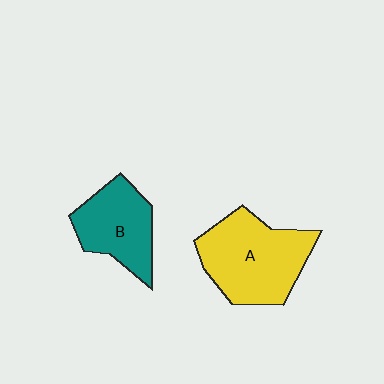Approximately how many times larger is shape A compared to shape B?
Approximately 1.4 times.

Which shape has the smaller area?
Shape B (teal).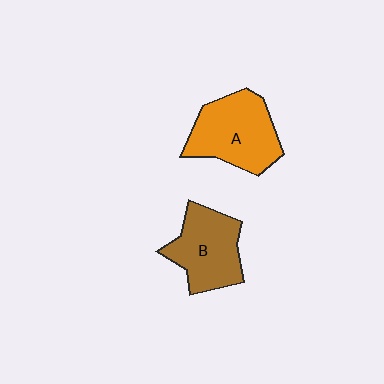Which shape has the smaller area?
Shape B (brown).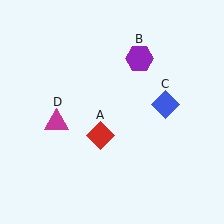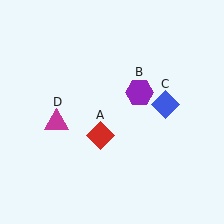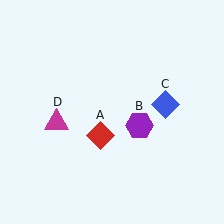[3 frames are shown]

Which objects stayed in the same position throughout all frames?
Red diamond (object A) and blue diamond (object C) and magenta triangle (object D) remained stationary.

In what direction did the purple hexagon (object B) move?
The purple hexagon (object B) moved down.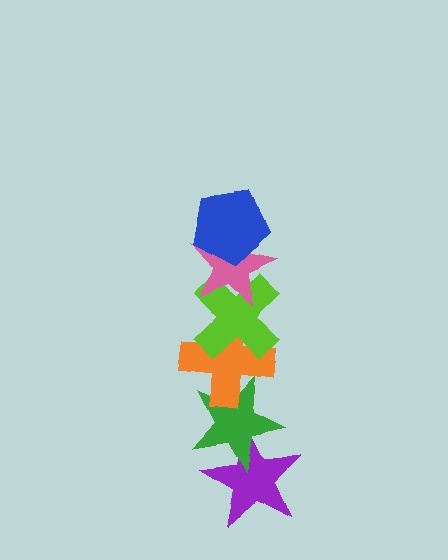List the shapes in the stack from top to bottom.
From top to bottom: the blue pentagon, the pink star, the lime cross, the orange cross, the green star, the purple star.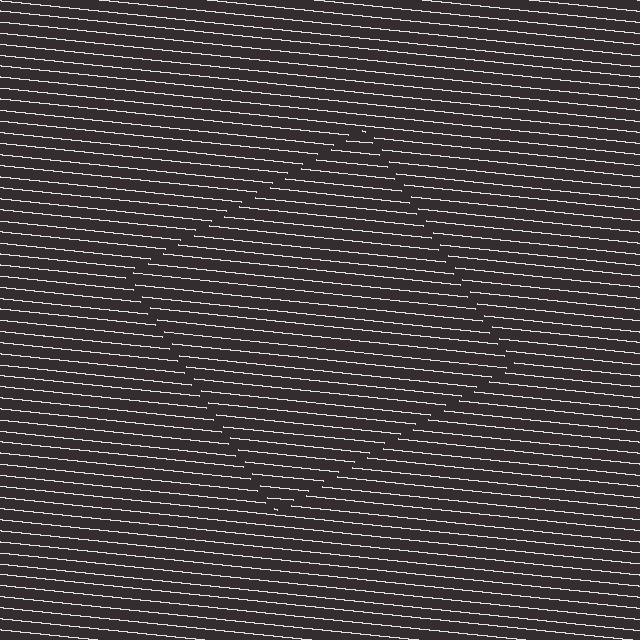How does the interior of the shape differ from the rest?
The interior of the shape contains the same grating, shifted by half a period — the contour is defined by the phase discontinuity where line-ends from the inner and outer gratings abut.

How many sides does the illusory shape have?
4 sides — the line-ends trace a square.